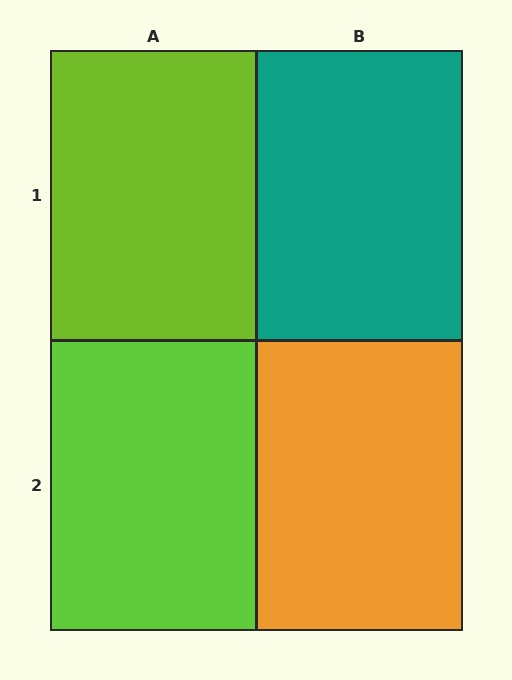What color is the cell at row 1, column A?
Lime.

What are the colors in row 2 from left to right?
Lime, orange.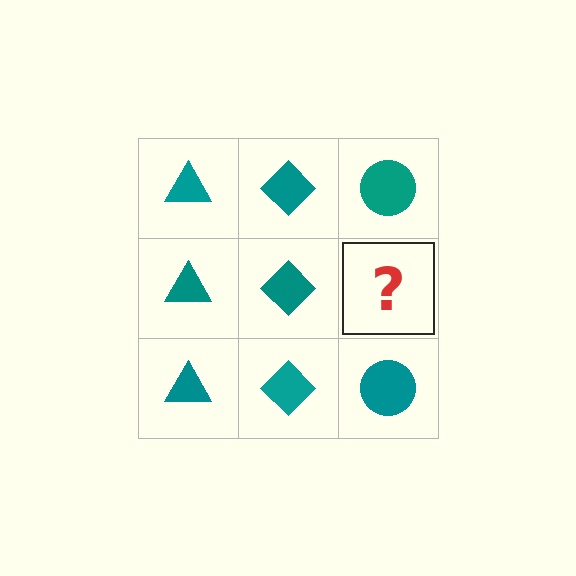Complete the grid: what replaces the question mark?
The question mark should be replaced with a teal circle.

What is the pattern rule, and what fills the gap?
The rule is that each column has a consistent shape. The gap should be filled with a teal circle.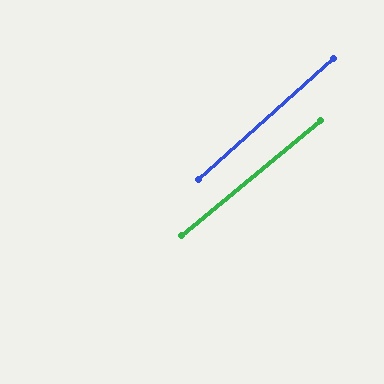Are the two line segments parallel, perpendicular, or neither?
Parallel — their directions differ by only 1.9°.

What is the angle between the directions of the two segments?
Approximately 2 degrees.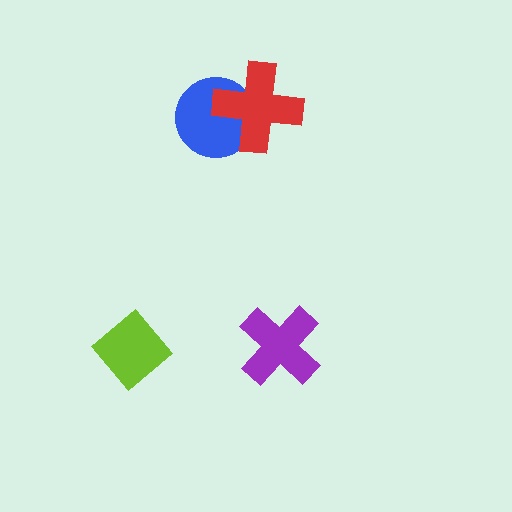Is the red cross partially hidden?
No, no other shape covers it.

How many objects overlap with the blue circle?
1 object overlaps with the blue circle.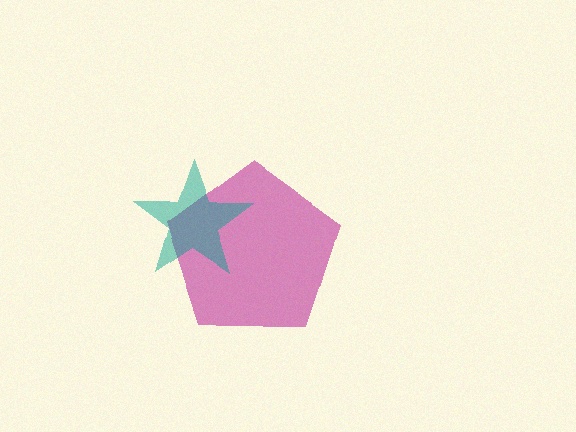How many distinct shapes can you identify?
There are 2 distinct shapes: a magenta pentagon, a teal star.